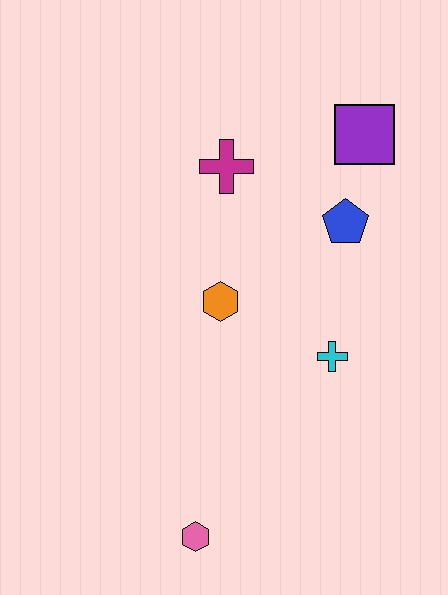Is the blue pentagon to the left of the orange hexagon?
No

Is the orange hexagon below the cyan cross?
No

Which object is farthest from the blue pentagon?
The pink hexagon is farthest from the blue pentagon.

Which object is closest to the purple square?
The blue pentagon is closest to the purple square.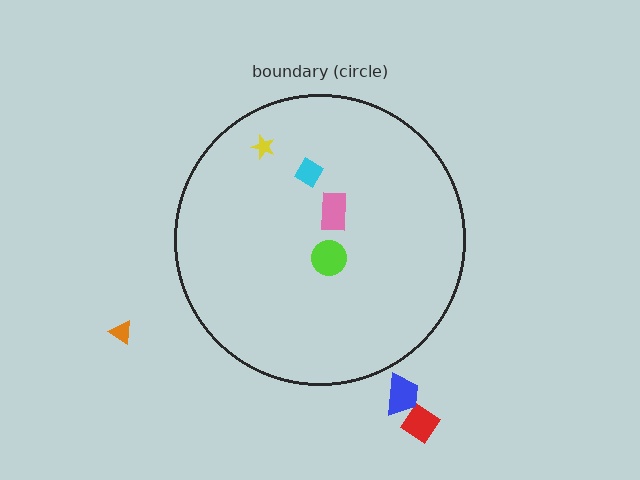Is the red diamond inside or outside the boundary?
Outside.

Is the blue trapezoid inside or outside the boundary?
Outside.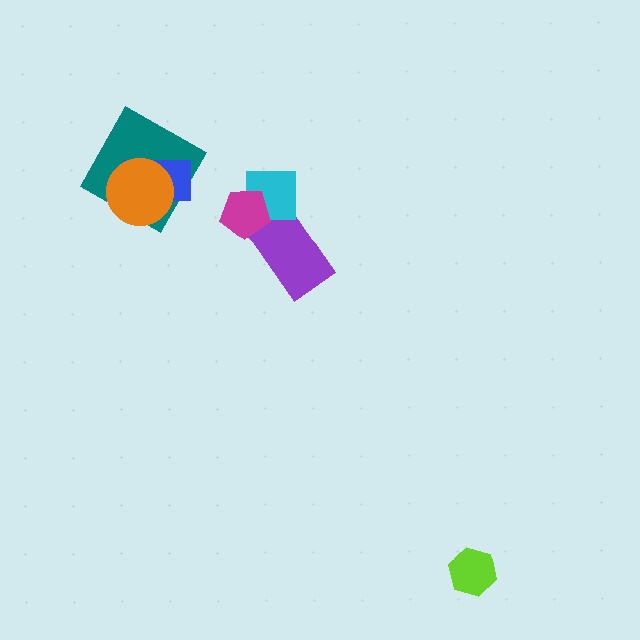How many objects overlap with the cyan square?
2 objects overlap with the cyan square.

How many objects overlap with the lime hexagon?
0 objects overlap with the lime hexagon.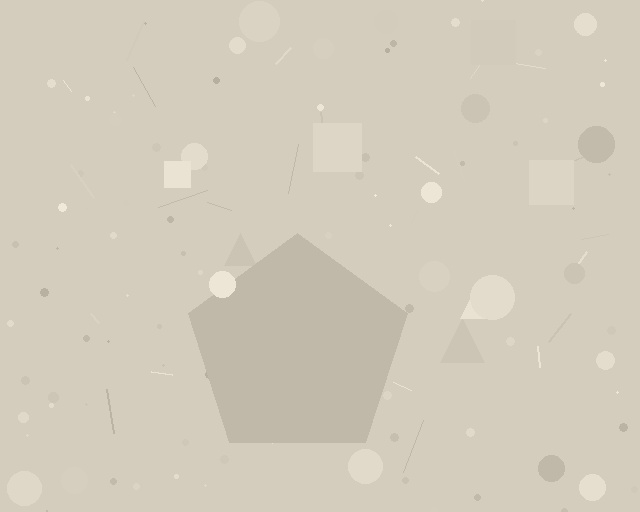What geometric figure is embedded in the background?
A pentagon is embedded in the background.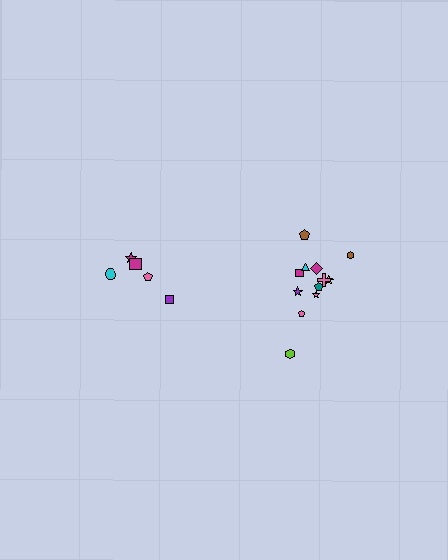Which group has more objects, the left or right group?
The right group.